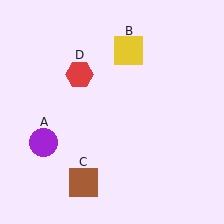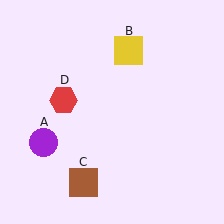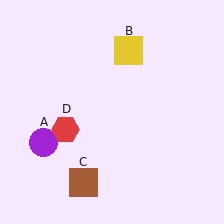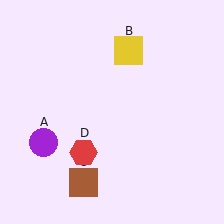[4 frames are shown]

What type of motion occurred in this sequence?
The red hexagon (object D) rotated counterclockwise around the center of the scene.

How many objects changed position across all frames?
1 object changed position: red hexagon (object D).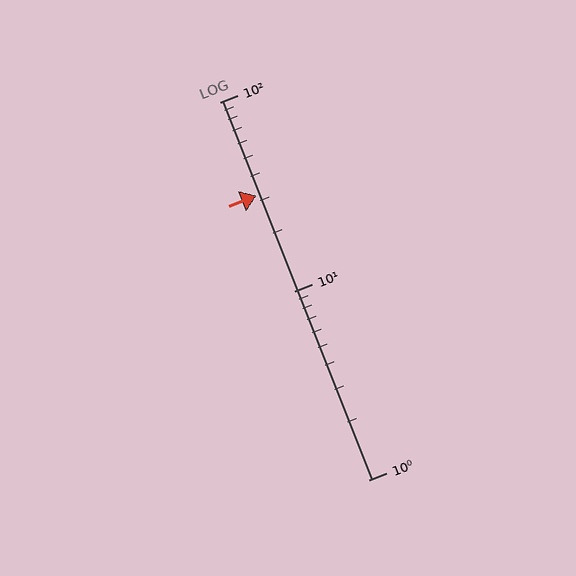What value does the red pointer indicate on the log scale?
The pointer indicates approximately 32.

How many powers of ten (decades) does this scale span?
The scale spans 2 decades, from 1 to 100.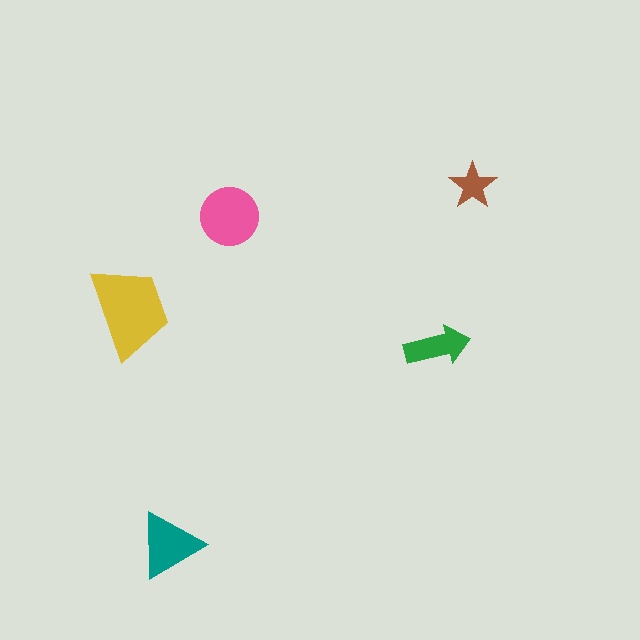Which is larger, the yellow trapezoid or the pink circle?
The yellow trapezoid.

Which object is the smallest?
The brown star.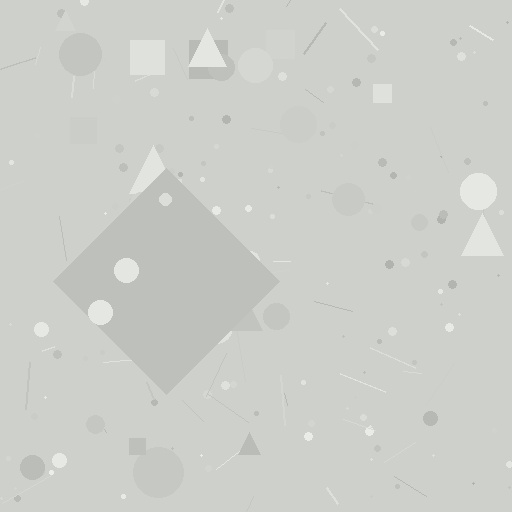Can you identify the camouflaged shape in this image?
The camouflaged shape is a diamond.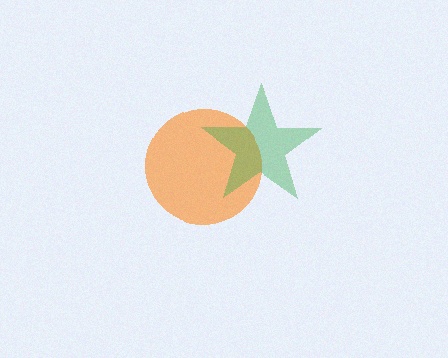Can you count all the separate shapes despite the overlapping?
Yes, there are 2 separate shapes.